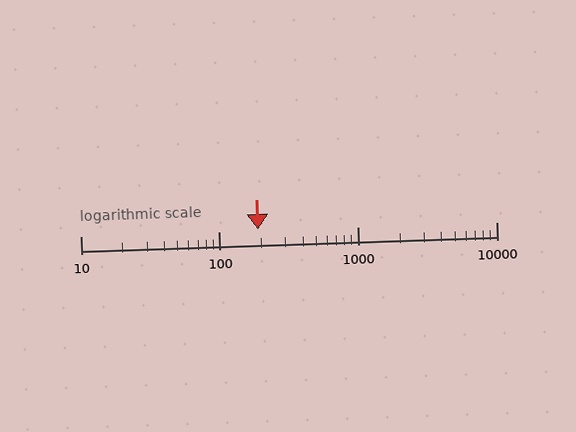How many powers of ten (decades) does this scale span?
The scale spans 3 decades, from 10 to 10000.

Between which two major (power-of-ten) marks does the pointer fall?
The pointer is between 100 and 1000.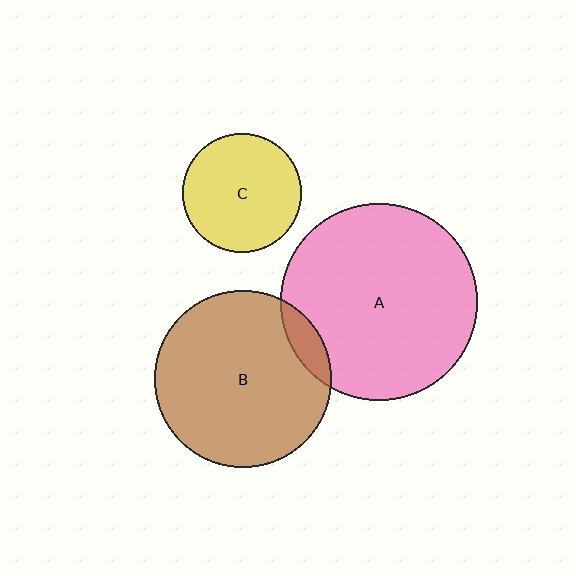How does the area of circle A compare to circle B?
Approximately 1.2 times.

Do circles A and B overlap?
Yes.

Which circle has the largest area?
Circle A (pink).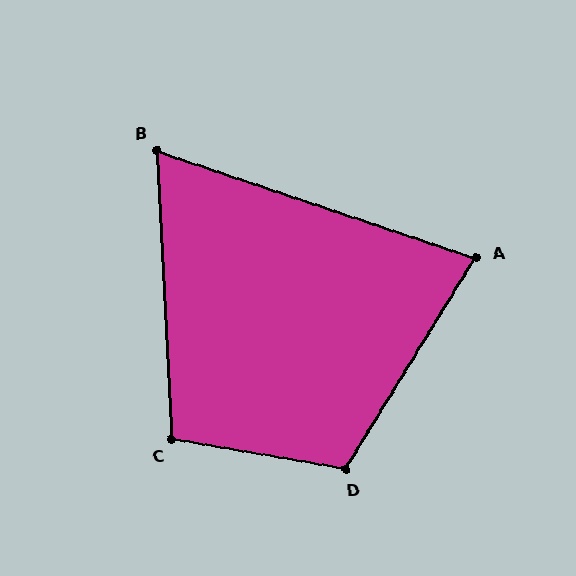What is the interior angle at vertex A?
Approximately 77 degrees (acute).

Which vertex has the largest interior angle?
D, at approximately 112 degrees.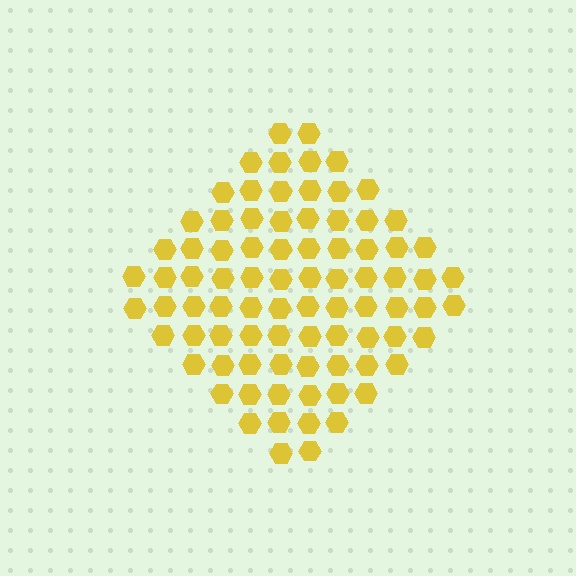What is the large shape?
The large shape is a diamond.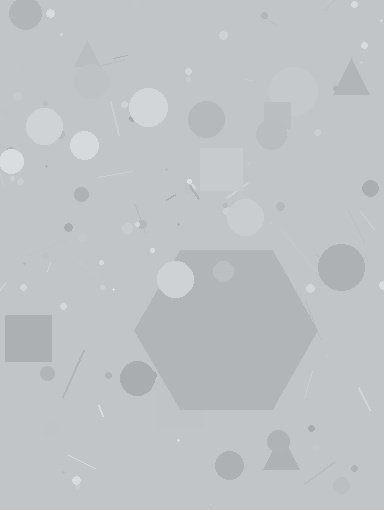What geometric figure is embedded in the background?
A hexagon is embedded in the background.